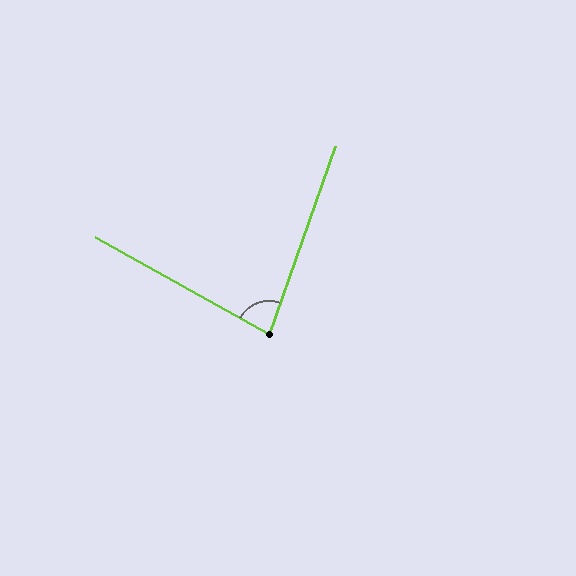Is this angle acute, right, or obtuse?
It is acute.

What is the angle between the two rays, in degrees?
Approximately 80 degrees.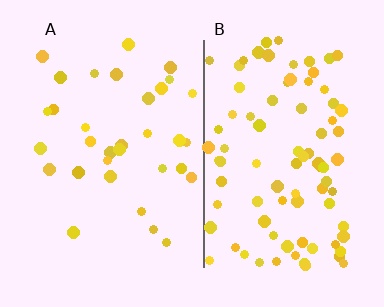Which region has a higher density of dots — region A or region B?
B (the right).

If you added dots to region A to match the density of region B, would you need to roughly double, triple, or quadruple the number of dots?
Approximately triple.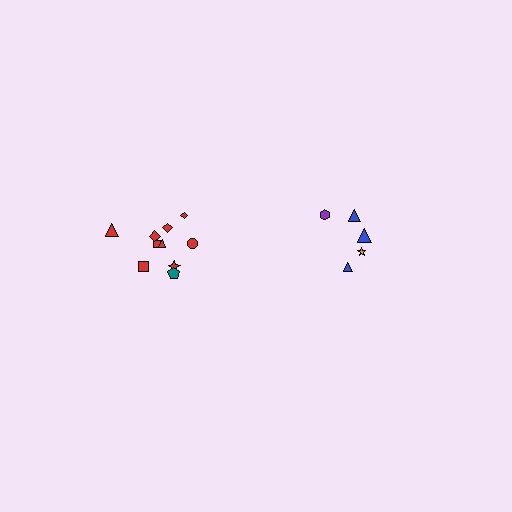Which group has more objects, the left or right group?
The left group.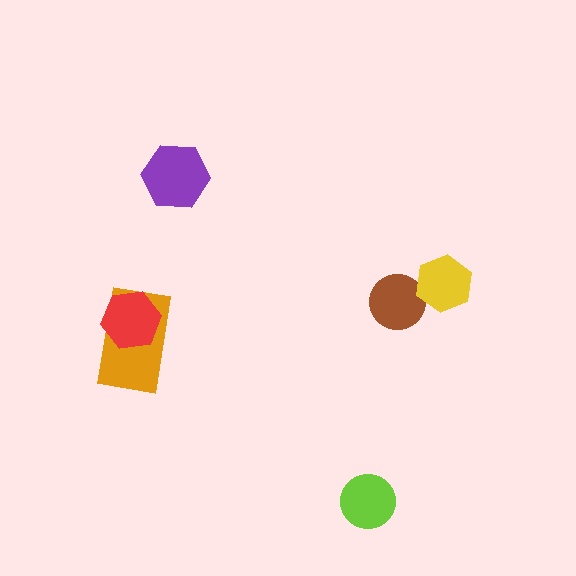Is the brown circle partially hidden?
Yes, it is partially covered by another shape.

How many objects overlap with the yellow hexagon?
1 object overlaps with the yellow hexagon.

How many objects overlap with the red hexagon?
1 object overlaps with the red hexagon.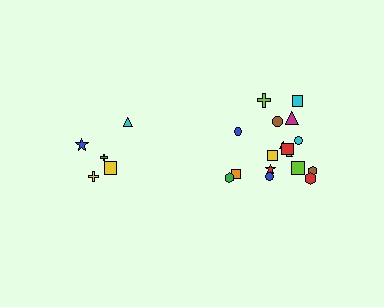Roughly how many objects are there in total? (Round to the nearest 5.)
Roughly 25 objects in total.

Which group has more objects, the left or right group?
The right group.